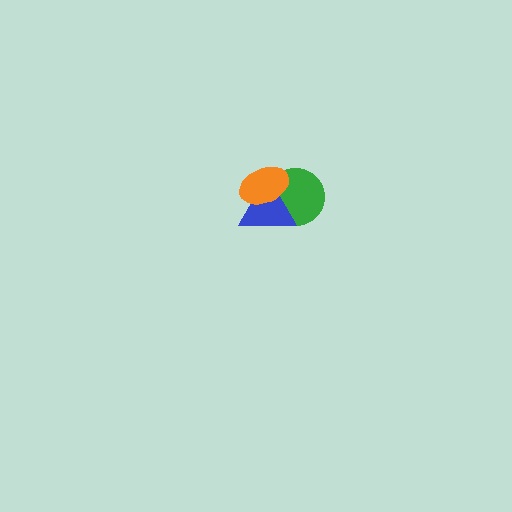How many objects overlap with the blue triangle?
2 objects overlap with the blue triangle.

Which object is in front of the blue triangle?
The orange ellipse is in front of the blue triangle.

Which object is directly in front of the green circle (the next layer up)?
The blue triangle is directly in front of the green circle.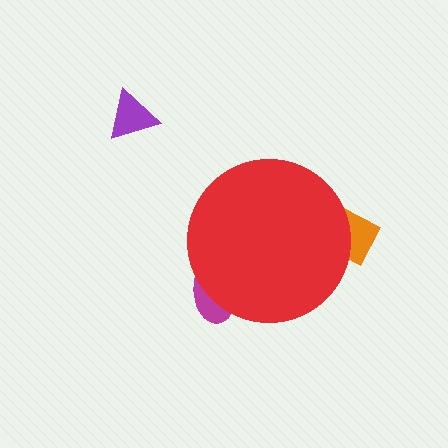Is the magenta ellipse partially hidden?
Yes, the magenta ellipse is partially hidden behind the red circle.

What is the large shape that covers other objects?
A red circle.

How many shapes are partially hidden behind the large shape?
2 shapes are partially hidden.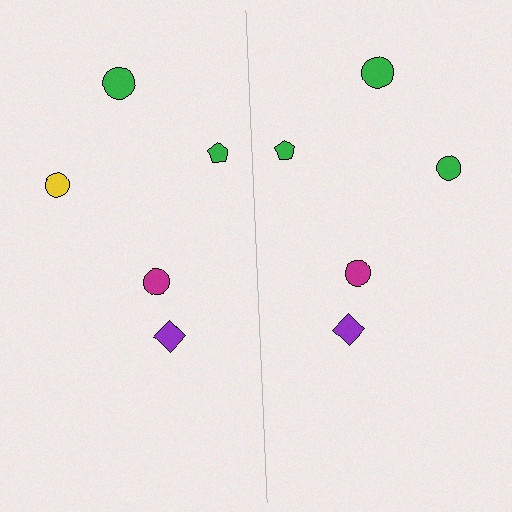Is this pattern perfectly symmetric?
No, the pattern is not perfectly symmetric. The green circle on the right side breaks the symmetry — its mirror counterpart is yellow.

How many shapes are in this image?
There are 10 shapes in this image.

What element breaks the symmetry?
The green circle on the right side breaks the symmetry — its mirror counterpart is yellow.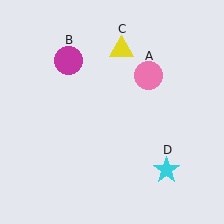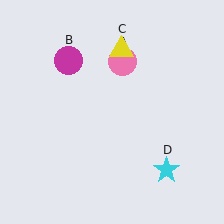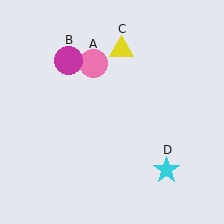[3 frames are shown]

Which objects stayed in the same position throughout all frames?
Magenta circle (object B) and yellow triangle (object C) and cyan star (object D) remained stationary.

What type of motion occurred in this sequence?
The pink circle (object A) rotated counterclockwise around the center of the scene.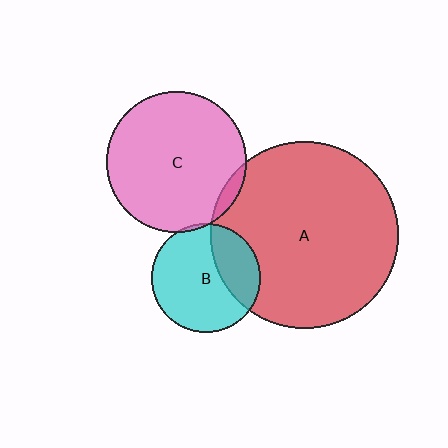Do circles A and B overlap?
Yes.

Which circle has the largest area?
Circle A (red).